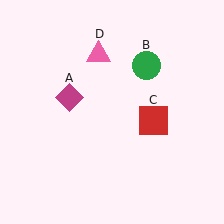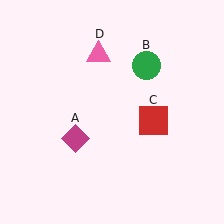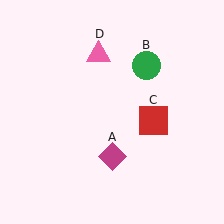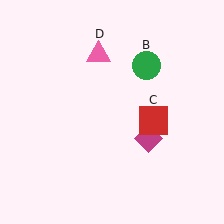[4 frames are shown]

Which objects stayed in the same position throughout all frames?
Green circle (object B) and red square (object C) and pink triangle (object D) remained stationary.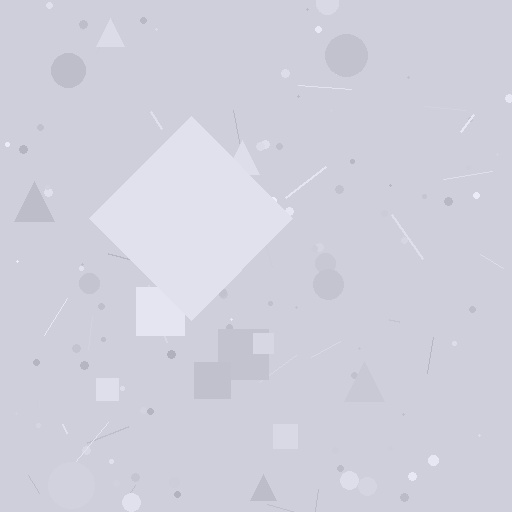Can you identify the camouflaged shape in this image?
The camouflaged shape is a diamond.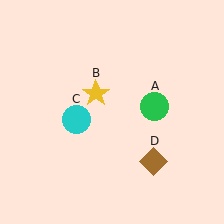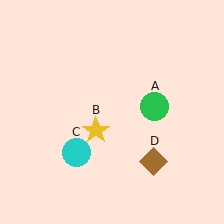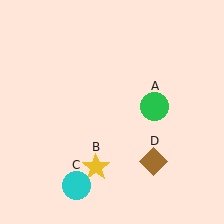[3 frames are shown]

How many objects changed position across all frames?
2 objects changed position: yellow star (object B), cyan circle (object C).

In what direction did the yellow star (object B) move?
The yellow star (object B) moved down.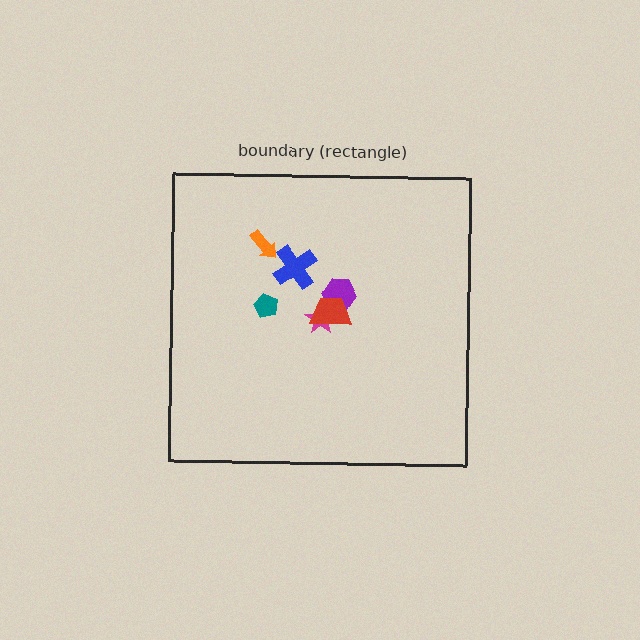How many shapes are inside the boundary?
6 inside, 0 outside.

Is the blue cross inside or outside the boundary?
Inside.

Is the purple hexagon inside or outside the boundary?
Inside.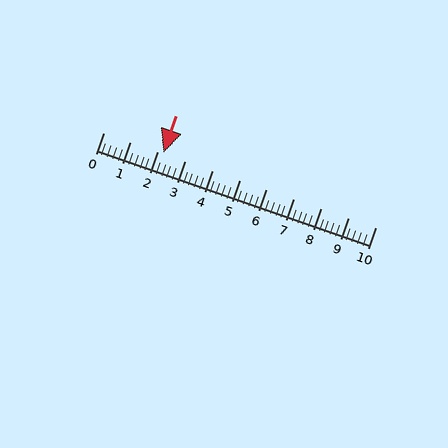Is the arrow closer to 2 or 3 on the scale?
The arrow is closer to 2.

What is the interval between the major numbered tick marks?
The major tick marks are spaced 1 units apart.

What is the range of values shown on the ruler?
The ruler shows values from 0 to 10.